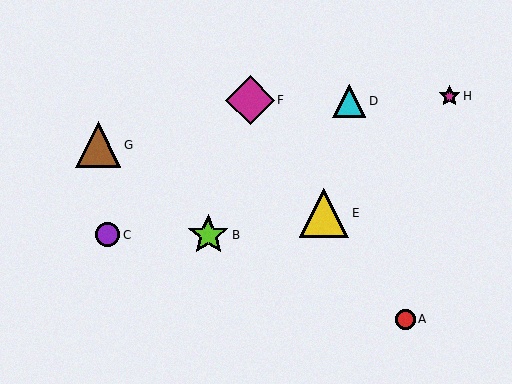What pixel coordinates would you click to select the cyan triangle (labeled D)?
Click at (349, 101) to select the cyan triangle D.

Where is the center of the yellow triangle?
The center of the yellow triangle is at (324, 213).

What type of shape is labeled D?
Shape D is a cyan triangle.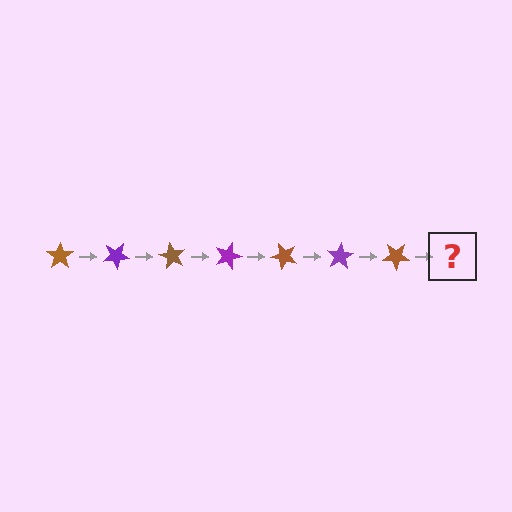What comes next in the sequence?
The next element should be a purple star, rotated 210 degrees from the start.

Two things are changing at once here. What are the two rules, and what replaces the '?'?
The two rules are that it rotates 30 degrees each step and the color cycles through brown and purple. The '?' should be a purple star, rotated 210 degrees from the start.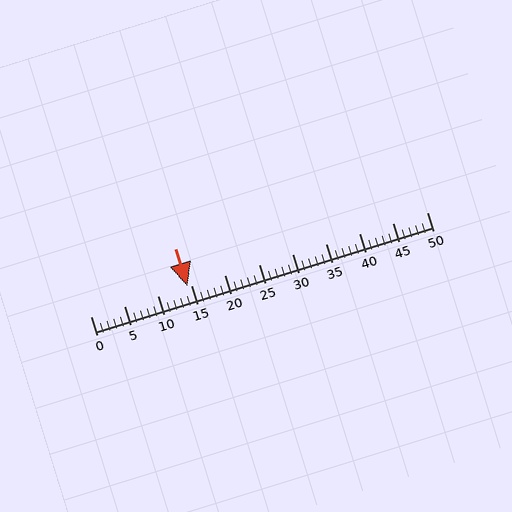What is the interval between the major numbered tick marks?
The major tick marks are spaced 5 units apart.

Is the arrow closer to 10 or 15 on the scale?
The arrow is closer to 15.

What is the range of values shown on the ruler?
The ruler shows values from 0 to 50.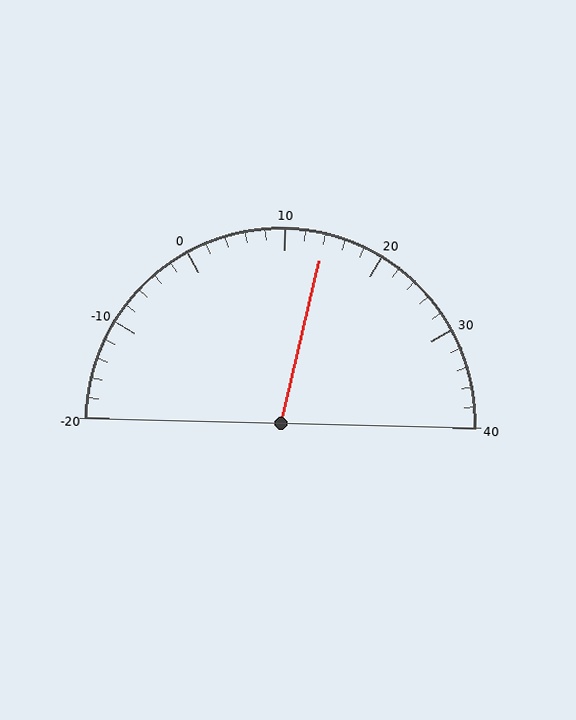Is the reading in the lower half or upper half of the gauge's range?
The reading is in the upper half of the range (-20 to 40).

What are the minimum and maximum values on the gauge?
The gauge ranges from -20 to 40.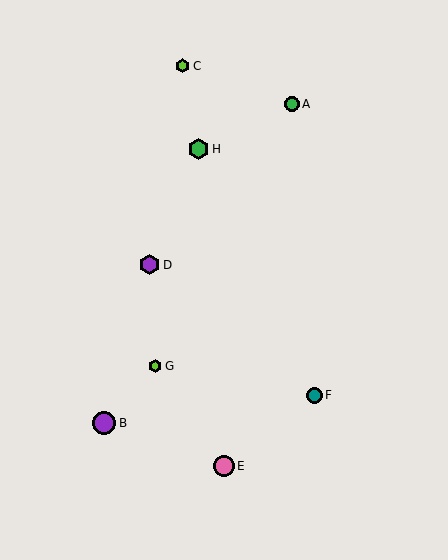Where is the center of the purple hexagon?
The center of the purple hexagon is at (150, 265).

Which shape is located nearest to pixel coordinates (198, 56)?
The lime hexagon (labeled C) at (183, 66) is nearest to that location.